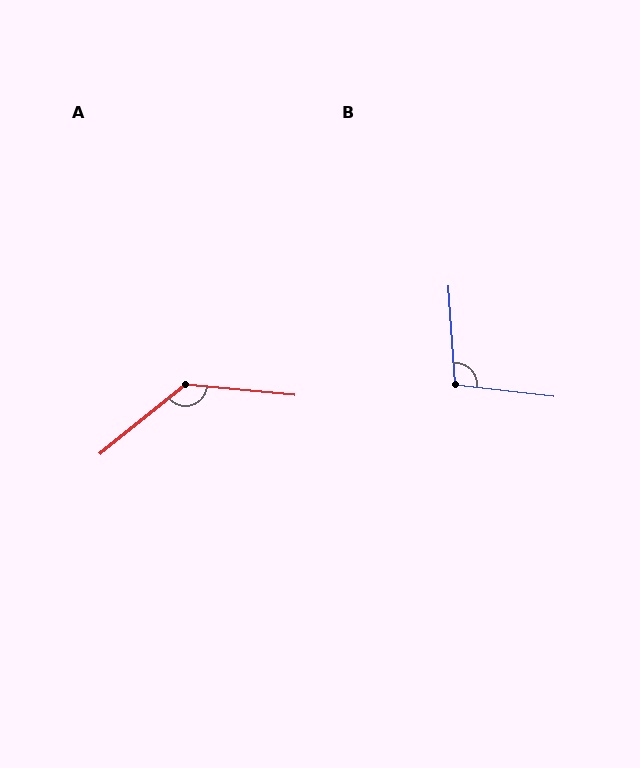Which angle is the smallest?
B, at approximately 101 degrees.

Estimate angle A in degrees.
Approximately 135 degrees.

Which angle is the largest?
A, at approximately 135 degrees.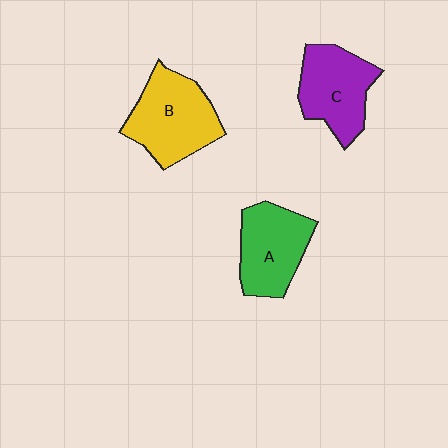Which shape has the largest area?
Shape B (yellow).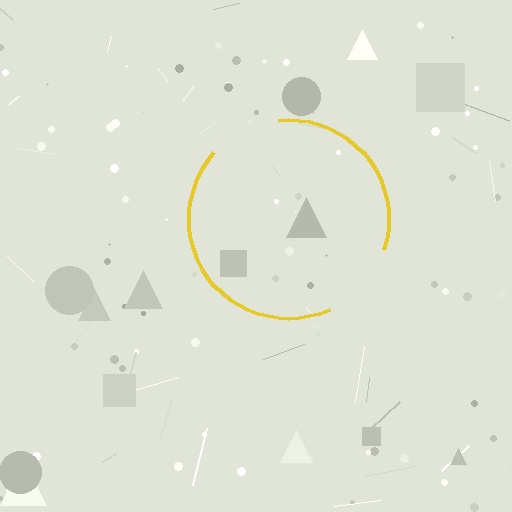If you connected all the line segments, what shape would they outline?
They would outline a circle.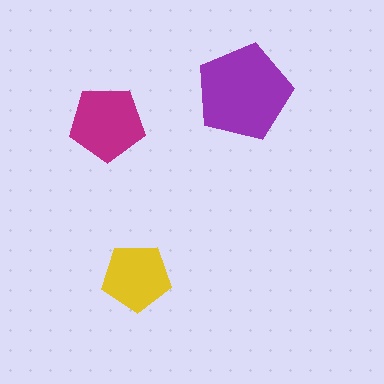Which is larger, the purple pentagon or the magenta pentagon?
The purple one.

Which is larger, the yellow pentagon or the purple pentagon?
The purple one.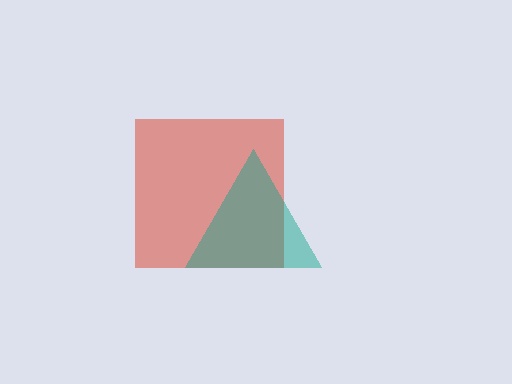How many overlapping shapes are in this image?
There are 2 overlapping shapes in the image.